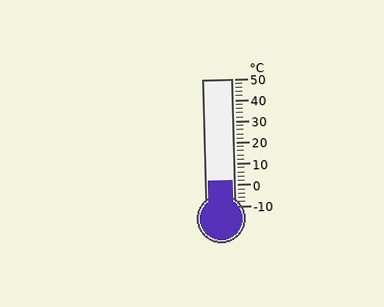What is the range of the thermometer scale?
The thermometer scale ranges from -10°C to 50°C.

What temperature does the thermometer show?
The thermometer shows approximately 2°C.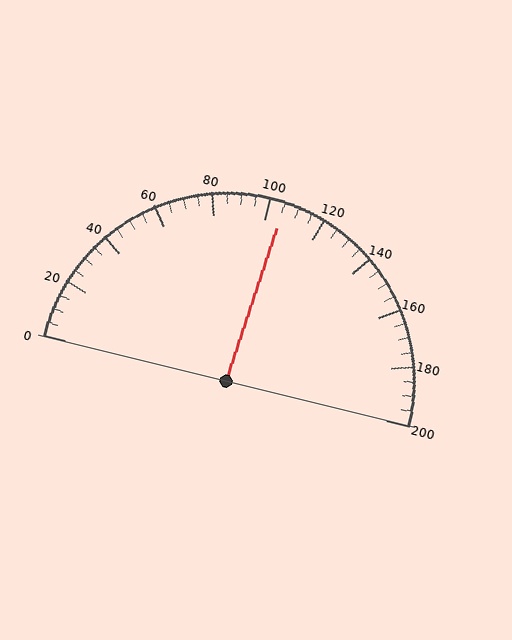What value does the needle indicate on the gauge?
The needle indicates approximately 105.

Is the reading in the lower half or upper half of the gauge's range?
The reading is in the upper half of the range (0 to 200).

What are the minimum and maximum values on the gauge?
The gauge ranges from 0 to 200.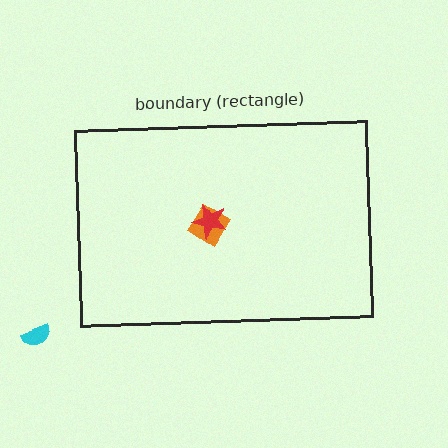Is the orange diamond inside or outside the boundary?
Inside.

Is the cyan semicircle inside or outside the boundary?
Outside.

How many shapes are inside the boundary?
2 inside, 1 outside.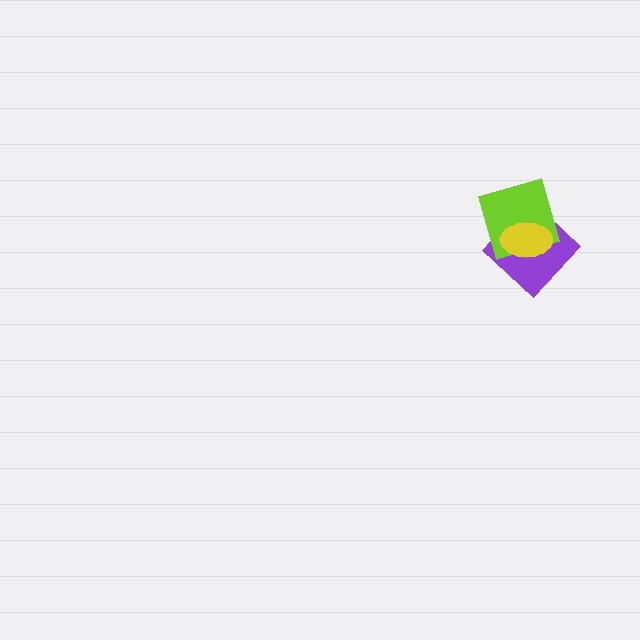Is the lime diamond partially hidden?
Yes, it is partially covered by another shape.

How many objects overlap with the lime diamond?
2 objects overlap with the lime diamond.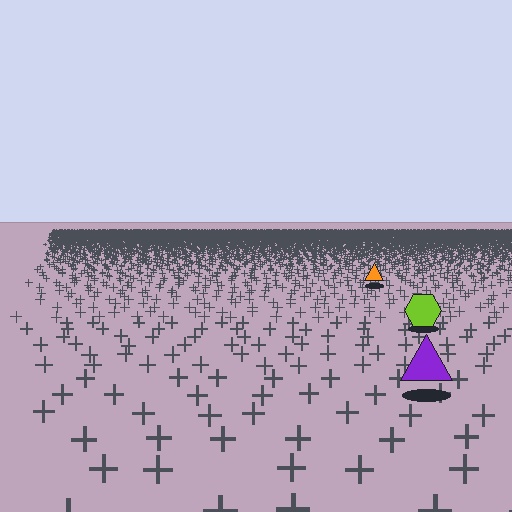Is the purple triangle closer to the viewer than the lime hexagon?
Yes. The purple triangle is closer — you can tell from the texture gradient: the ground texture is coarser near it.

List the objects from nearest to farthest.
From nearest to farthest: the purple triangle, the lime hexagon, the orange triangle.